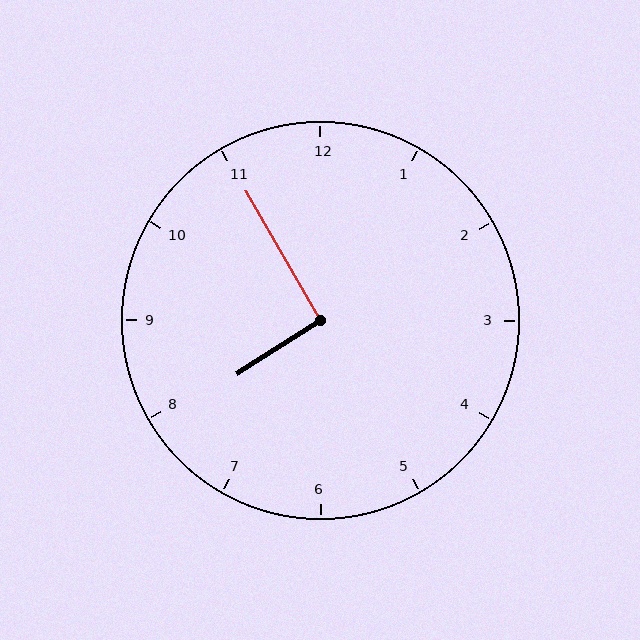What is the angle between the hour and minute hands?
Approximately 92 degrees.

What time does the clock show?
7:55.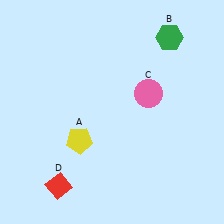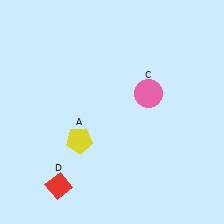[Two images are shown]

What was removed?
The green hexagon (B) was removed in Image 2.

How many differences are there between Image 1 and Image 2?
There is 1 difference between the two images.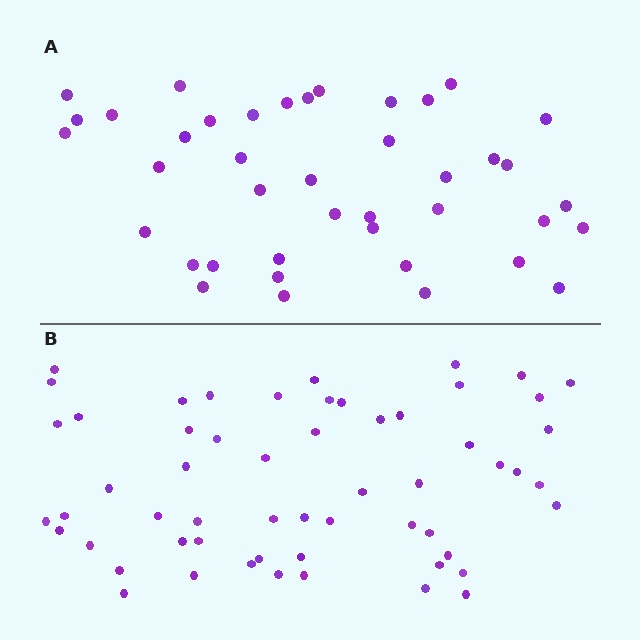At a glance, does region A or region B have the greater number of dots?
Region B (the bottom region) has more dots.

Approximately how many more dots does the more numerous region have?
Region B has approximately 15 more dots than region A.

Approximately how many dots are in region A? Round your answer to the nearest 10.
About 40 dots. (The exact count is 41, which rounds to 40.)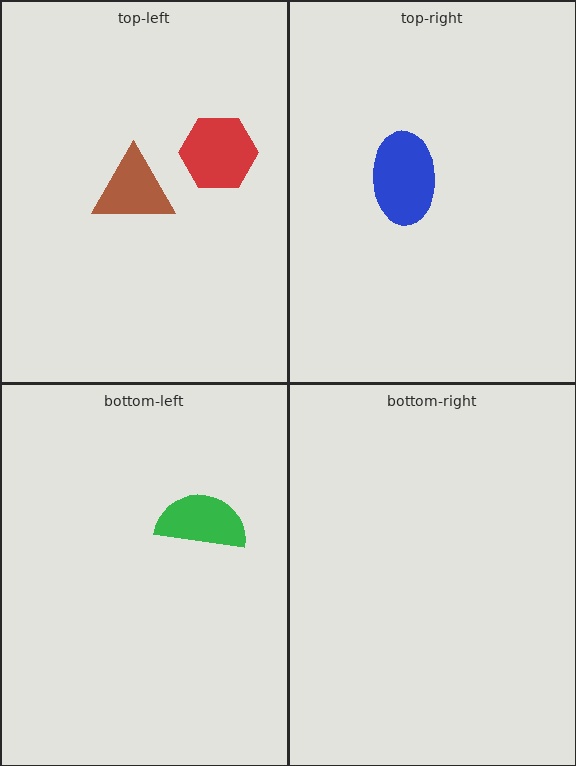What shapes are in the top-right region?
The blue ellipse.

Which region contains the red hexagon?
The top-left region.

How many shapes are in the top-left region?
2.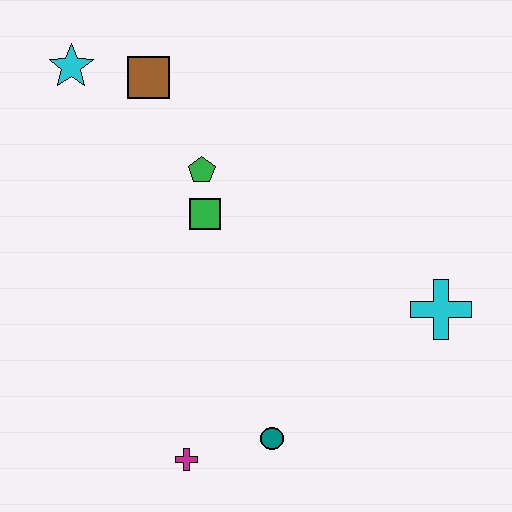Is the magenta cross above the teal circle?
No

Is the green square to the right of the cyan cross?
No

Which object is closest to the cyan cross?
The teal circle is closest to the cyan cross.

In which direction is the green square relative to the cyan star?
The green square is below the cyan star.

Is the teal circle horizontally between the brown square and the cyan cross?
Yes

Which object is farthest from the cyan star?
The cyan cross is farthest from the cyan star.